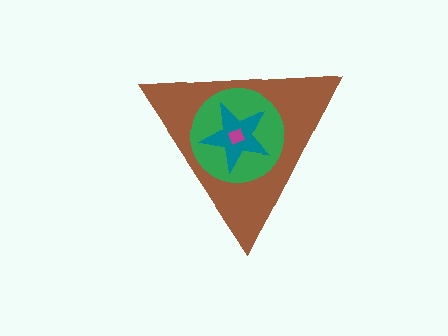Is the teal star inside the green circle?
Yes.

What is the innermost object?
The magenta square.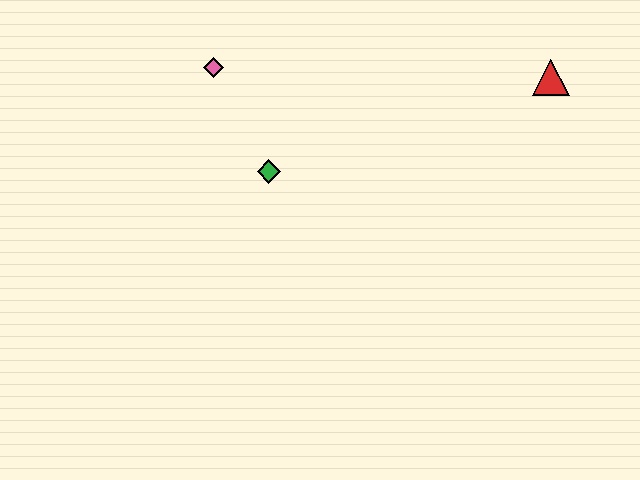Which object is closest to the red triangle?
The green diamond is closest to the red triangle.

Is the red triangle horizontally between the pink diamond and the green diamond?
No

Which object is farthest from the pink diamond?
The red triangle is farthest from the pink diamond.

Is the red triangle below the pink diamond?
Yes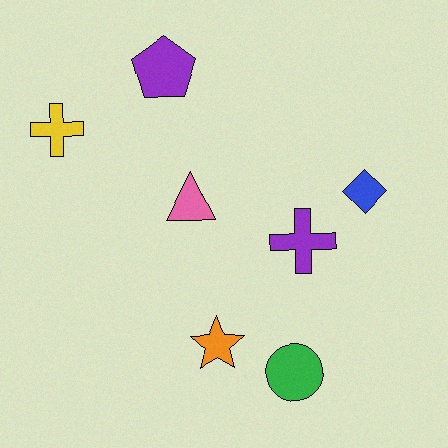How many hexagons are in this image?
There are no hexagons.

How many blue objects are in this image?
There is 1 blue object.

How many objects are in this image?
There are 7 objects.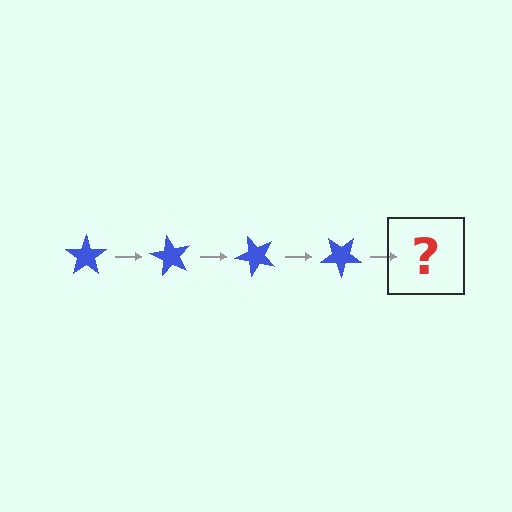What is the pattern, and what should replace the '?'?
The pattern is that the star rotates 60 degrees each step. The '?' should be a blue star rotated 240 degrees.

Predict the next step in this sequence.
The next step is a blue star rotated 240 degrees.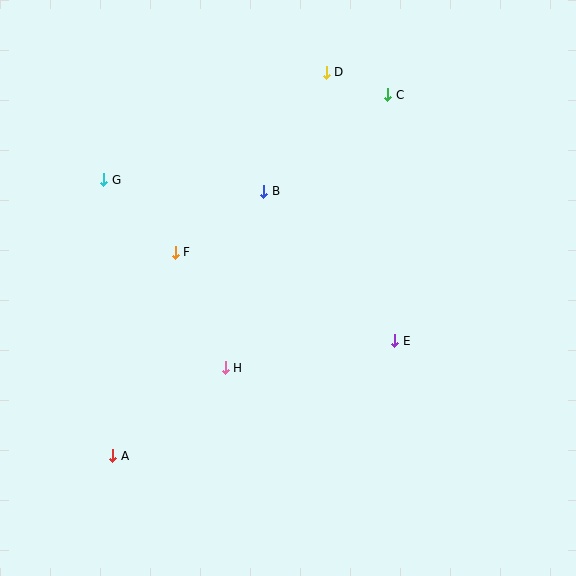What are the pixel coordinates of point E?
Point E is at (395, 341).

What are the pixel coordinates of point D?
Point D is at (326, 72).